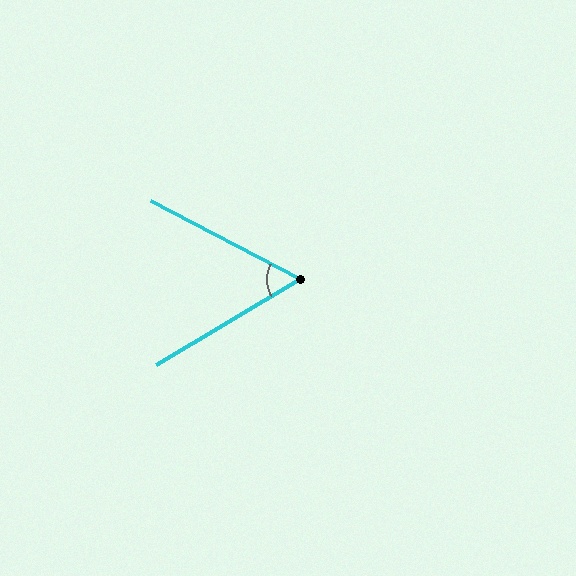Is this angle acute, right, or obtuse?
It is acute.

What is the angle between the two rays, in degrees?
Approximately 58 degrees.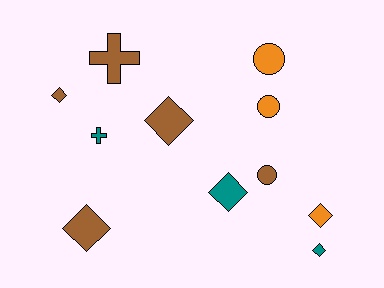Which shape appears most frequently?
Diamond, with 6 objects.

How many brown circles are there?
There is 1 brown circle.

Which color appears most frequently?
Brown, with 5 objects.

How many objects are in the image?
There are 11 objects.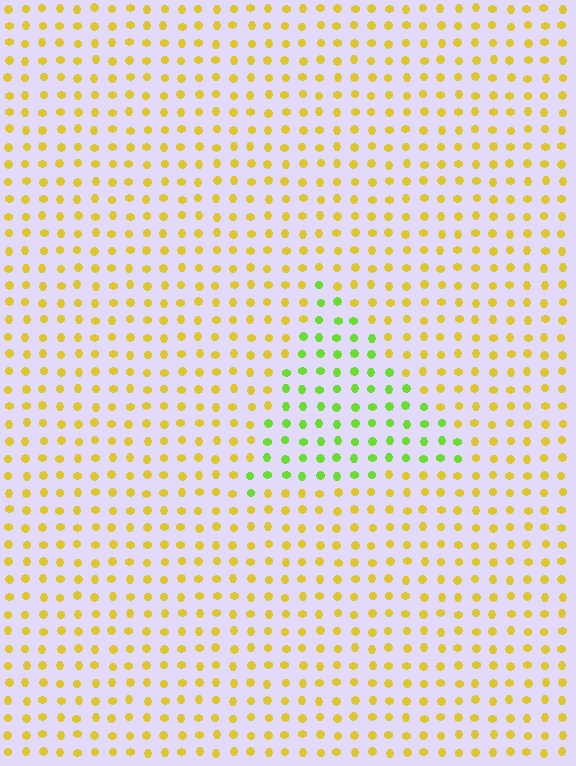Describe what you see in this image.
The image is filled with small yellow elements in a uniform arrangement. A triangle-shaped region is visible where the elements are tinted to a slightly different hue, forming a subtle color boundary.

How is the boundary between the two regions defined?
The boundary is defined purely by a slight shift in hue (about 48 degrees). Spacing, size, and orientation are identical on both sides.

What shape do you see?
I see a triangle.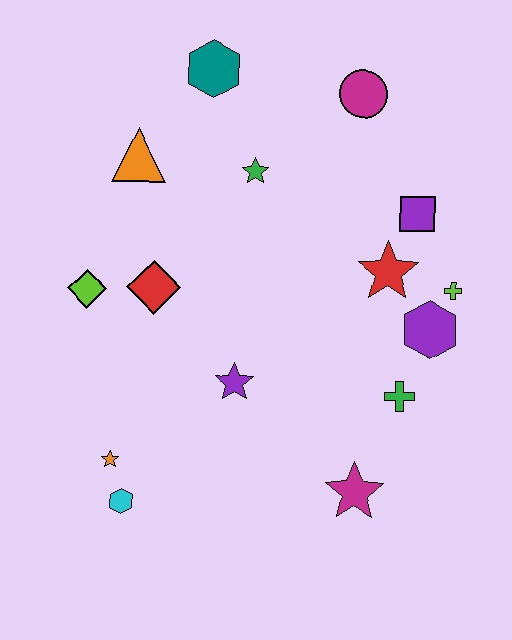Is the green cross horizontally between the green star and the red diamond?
No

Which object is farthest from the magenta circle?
The cyan hexagon is farthest from the magenta circle.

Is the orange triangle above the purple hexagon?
Yes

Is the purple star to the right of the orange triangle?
Yes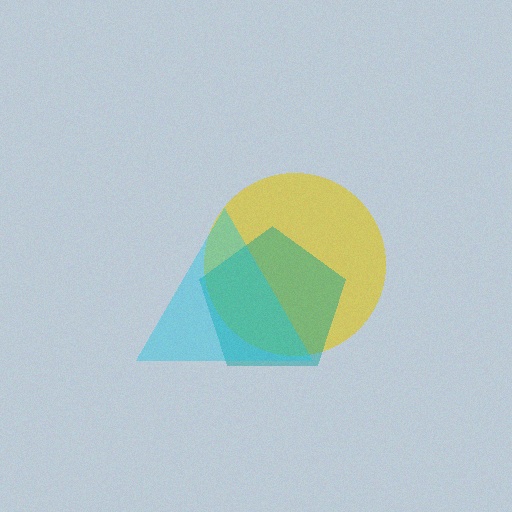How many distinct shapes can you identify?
There are 3 distinct shapes: a yellow circle, a teal pentagon, a cyan triangle.